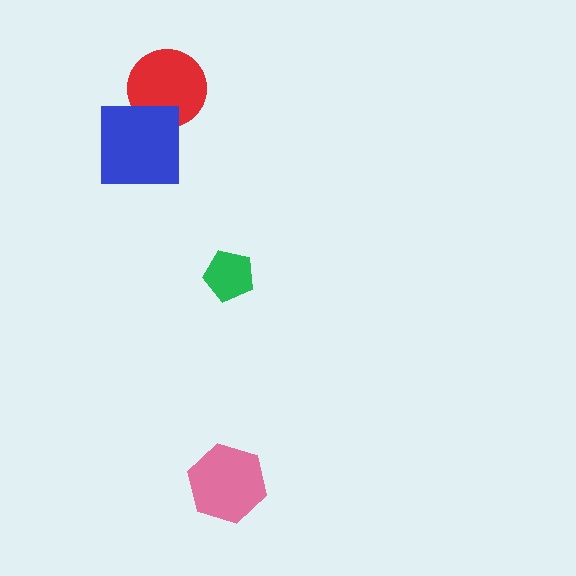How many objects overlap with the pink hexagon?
0 objects overlap with the pink hexagon.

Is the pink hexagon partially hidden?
No, no other shape covers it.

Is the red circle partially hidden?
Yes, it is partially covered by another shape.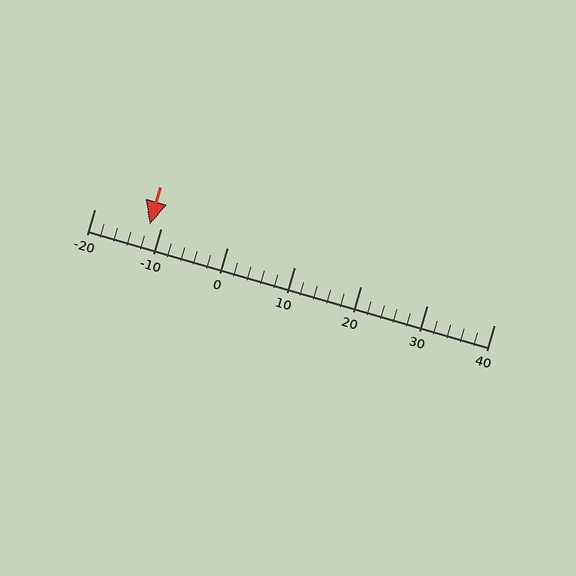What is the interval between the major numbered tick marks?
The major tick marks are spaced 10 units apart.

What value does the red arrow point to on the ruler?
The red arrow points to approximately -12.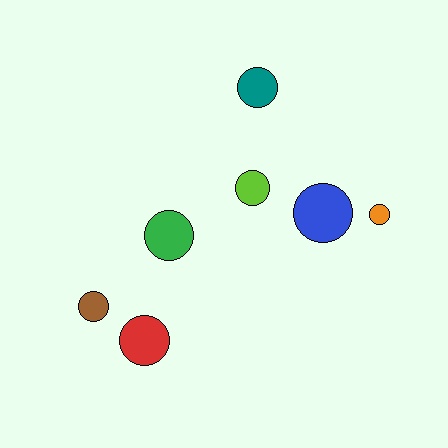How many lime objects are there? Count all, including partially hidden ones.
There is 1 lime object.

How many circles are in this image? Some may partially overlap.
There are 7 circles.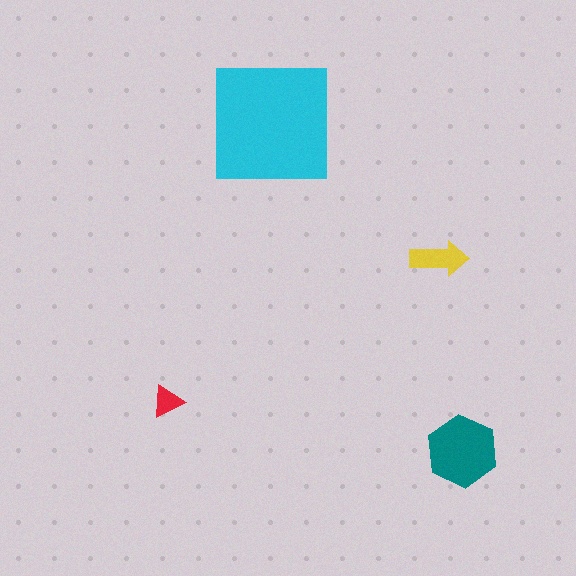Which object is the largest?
The cyan square.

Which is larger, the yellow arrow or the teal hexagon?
The teal hexagon.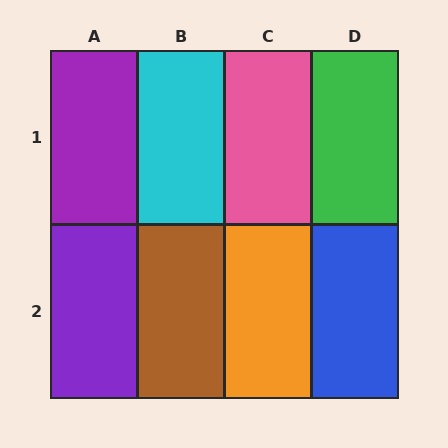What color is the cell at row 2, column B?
Brown.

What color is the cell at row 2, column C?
Orange.